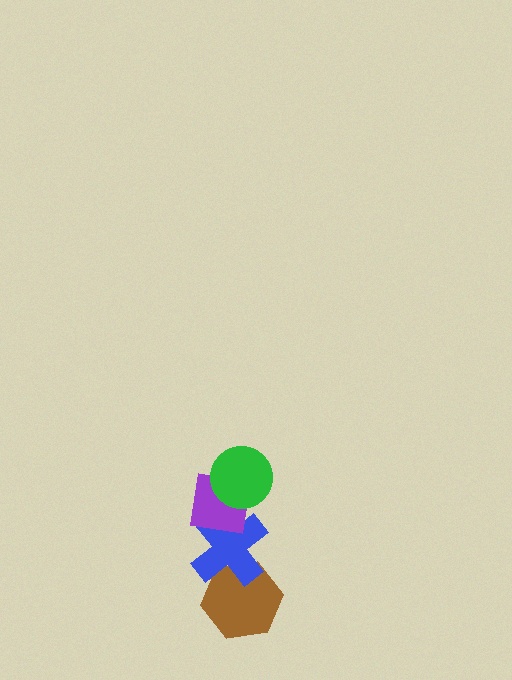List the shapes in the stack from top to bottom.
From top to bottom: the green circle, the purple square, the blue cross, the brown hexagon.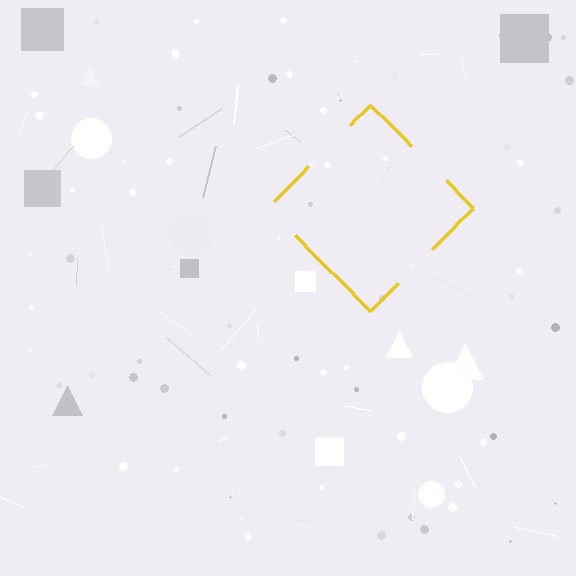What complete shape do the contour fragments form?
The contour fragments form a diamond.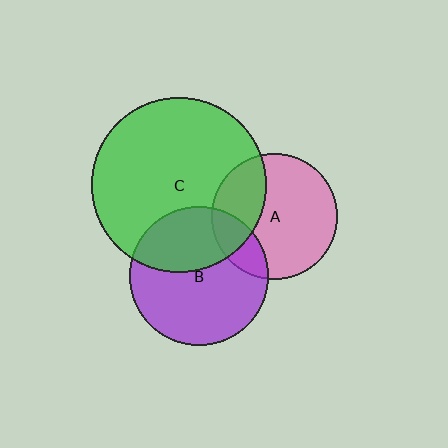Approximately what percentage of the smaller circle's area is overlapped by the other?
Approximately 20%.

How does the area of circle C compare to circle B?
Approximately 1.6 times.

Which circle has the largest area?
Circle C (green).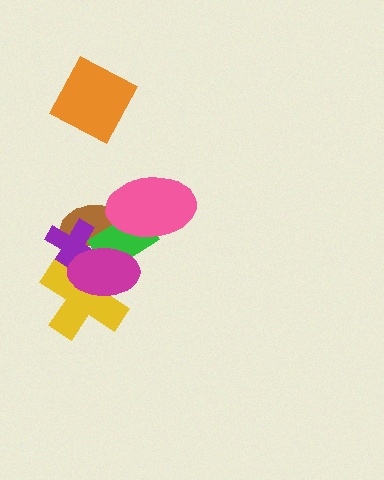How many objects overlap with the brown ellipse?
4 objects overlap with the brown ellipse.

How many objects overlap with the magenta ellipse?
4 objects overlap with the magenta ellipse.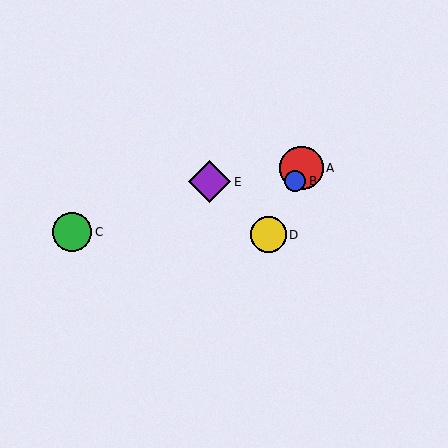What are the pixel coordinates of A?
Object A is at (302, 168).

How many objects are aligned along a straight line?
3 objects (A, B, D) are aligned along a straight line.